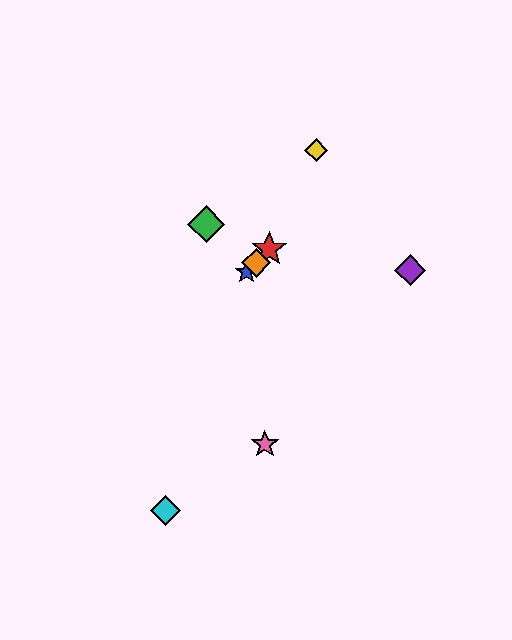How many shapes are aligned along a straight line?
3 shapes (the red star, the blue star, the orange diamond) are aligned along a straight line.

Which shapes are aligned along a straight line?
The red star, the blue star, the orange diamond are aligned along a straight line.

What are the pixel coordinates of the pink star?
The pink star is at (265, 444).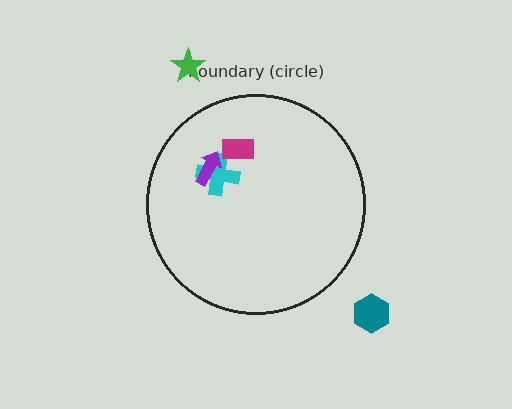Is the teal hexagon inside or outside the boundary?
Outside.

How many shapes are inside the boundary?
3 inside, 2 outside.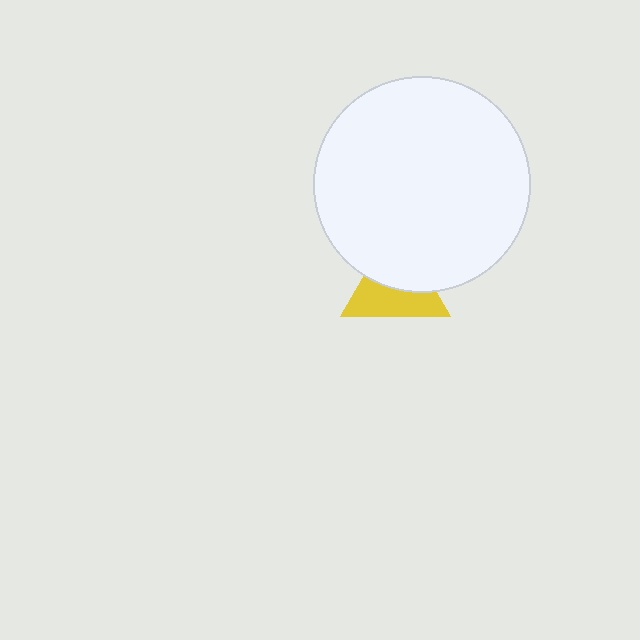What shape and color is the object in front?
The object in front is a white circle.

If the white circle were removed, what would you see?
You would see the complete yellow triangle.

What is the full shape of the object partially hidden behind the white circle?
The partially hidden object is a yellow triangle.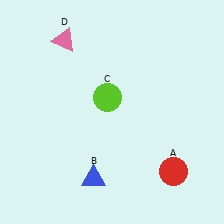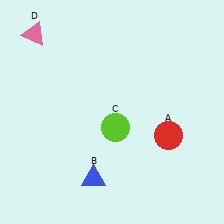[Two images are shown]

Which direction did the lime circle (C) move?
The lime circle (C) moved down.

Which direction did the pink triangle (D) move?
The pink triangle (D) moved left.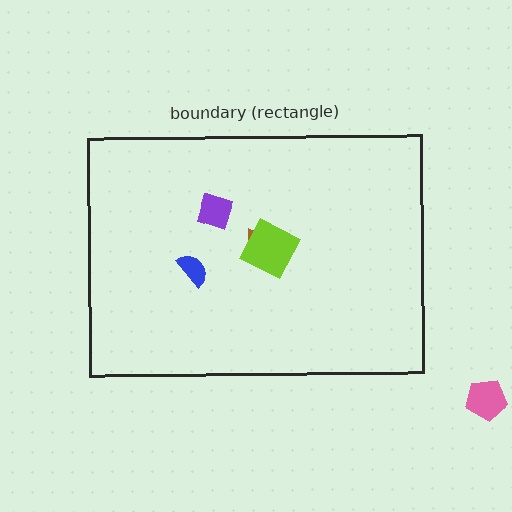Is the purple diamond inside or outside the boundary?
Inside.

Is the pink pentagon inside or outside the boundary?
Outside.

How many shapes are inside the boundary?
4 inside, 1 outside.